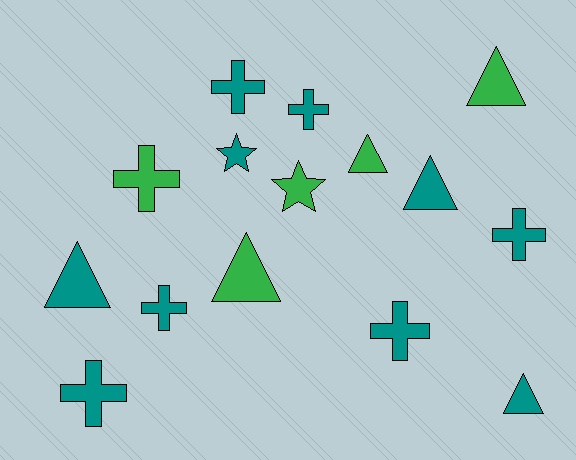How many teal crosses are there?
There are 6 teal crosses.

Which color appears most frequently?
Teal, with 10 objects.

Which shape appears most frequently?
Cross, with 7 objects.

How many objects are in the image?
There are 15 objects.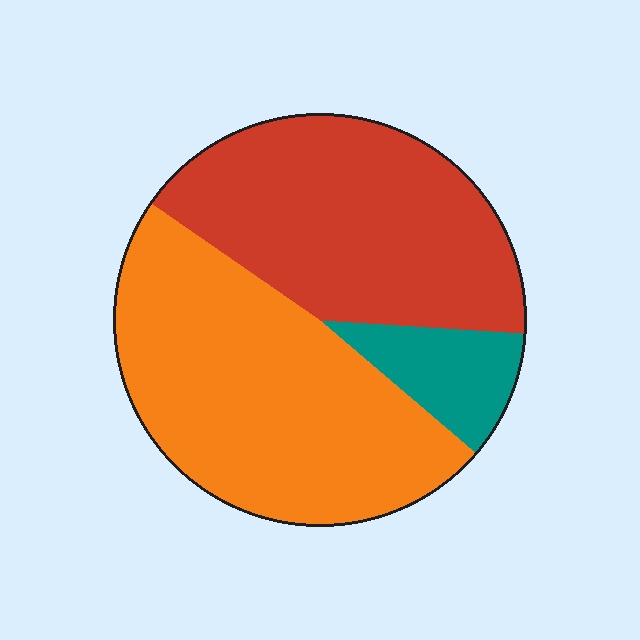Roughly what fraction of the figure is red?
Red takes up about two fifths (2/5) of the figure.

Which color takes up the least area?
Teal, at roughly 10%.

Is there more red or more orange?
Orange.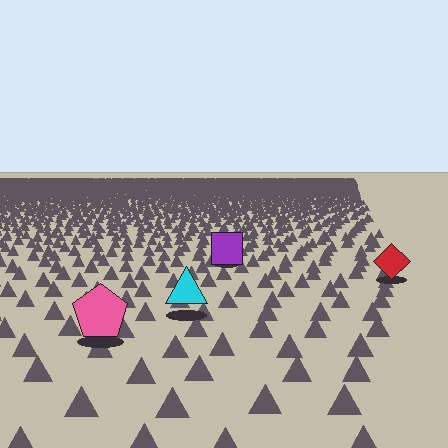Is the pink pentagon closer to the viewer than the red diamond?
Yes. The pink pentagon is closer — you can tell from the texture gradient: the ground texture is coarser near it.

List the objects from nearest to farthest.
From nearest to farthest: the pink pentagon, the cyan triangle, the red diamond, the purple square.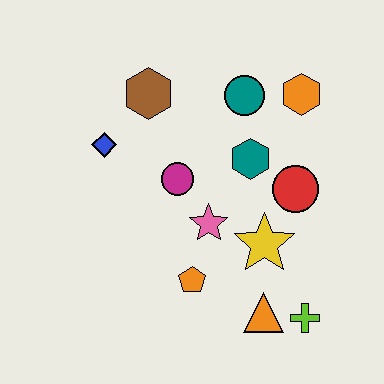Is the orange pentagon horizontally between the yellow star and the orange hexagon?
No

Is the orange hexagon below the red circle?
No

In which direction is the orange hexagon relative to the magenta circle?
The orange hexagon is to the right of the magenta circle.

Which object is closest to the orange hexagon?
The teal circle is closest to the orange hexagon.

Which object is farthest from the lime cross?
The brown hexagon is farthest from the lime cross.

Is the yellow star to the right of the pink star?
Yes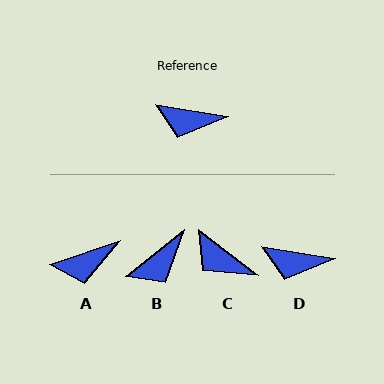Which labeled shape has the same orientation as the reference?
D.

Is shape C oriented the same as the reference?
No, it is off by about 28 degrees.